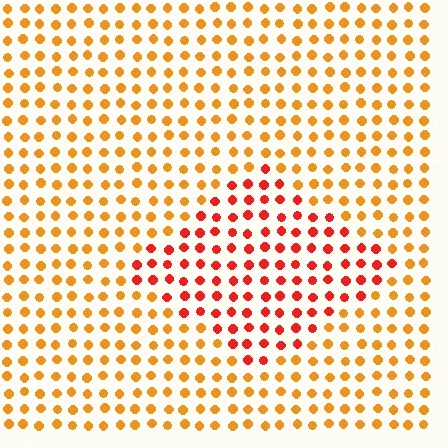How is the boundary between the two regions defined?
The boundary is defined purely by a slight shift in hue (about 36 degrees). Spacing, size, and orientation are identical on both sides.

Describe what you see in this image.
The image is filled with small orange elements in a uniform arrangement. A diamond-shaped region is visible where the elements are tinted to a slightly different hue, forming a subtle color boundary.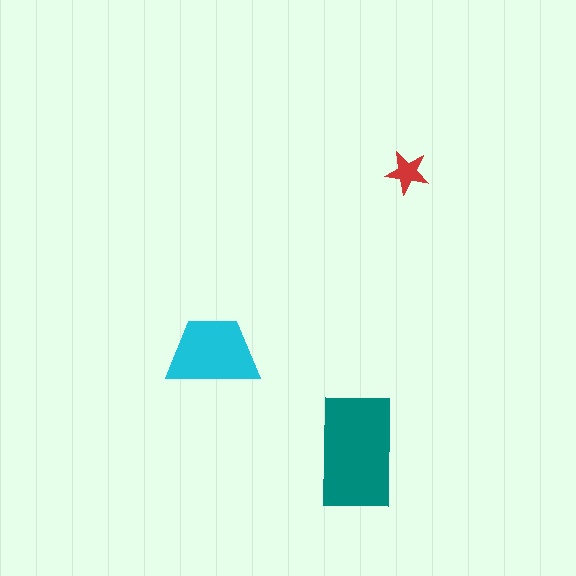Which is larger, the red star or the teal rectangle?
The teal rectangle.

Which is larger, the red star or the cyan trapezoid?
The cyan trapezoid.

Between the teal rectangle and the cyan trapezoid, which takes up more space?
The teal rectangle.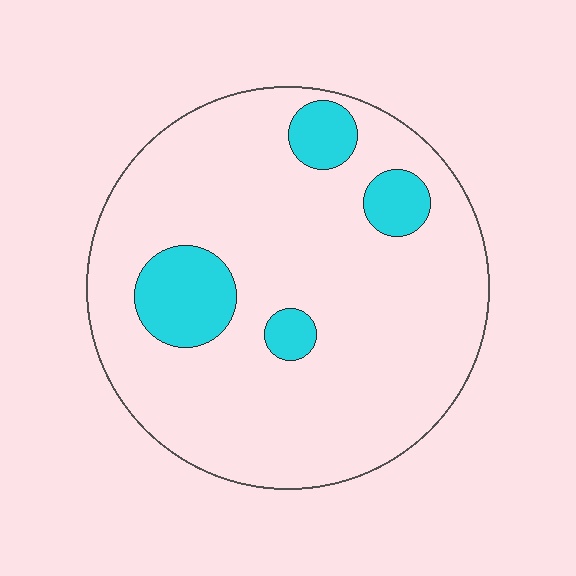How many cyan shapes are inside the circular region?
4.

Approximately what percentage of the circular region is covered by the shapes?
Approximately 15%.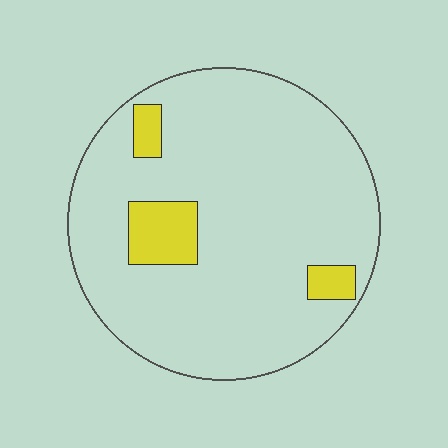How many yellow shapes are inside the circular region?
3.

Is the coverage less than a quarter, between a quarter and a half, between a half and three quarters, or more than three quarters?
Less than a quarter.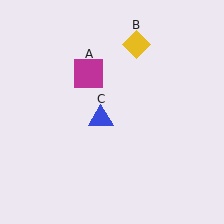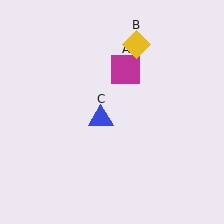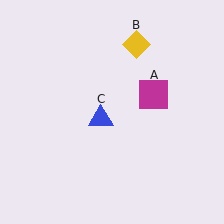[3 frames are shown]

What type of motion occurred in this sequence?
The magenta square (object A) rotated clockwise around the center of the scene.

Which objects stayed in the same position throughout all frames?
Yellow diamond (object B) and blue triangle (object C) remained stationary.